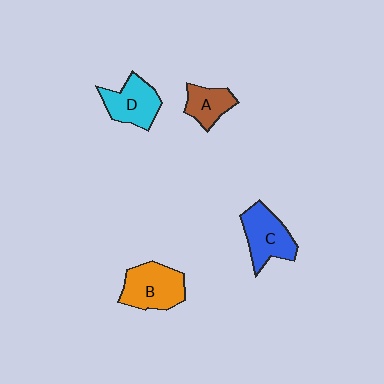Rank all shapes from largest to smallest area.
From largest to smallest: B (orange), C (blue), D (cyan), A (brown).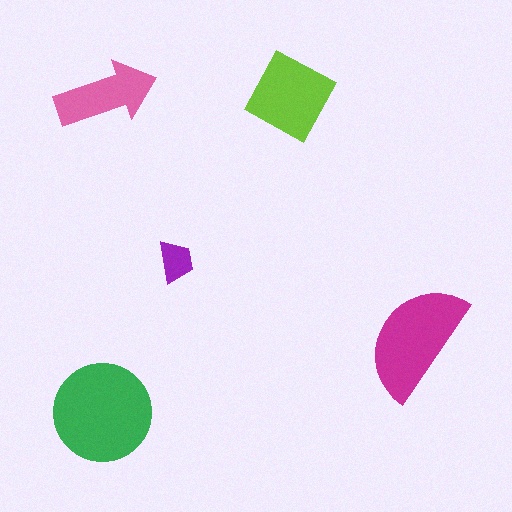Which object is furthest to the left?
The green circle is leftmost.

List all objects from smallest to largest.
The purple trapezoid, the pink arrow, the lime diamond, the magenta semicircle, the green circle.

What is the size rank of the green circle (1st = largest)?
1st.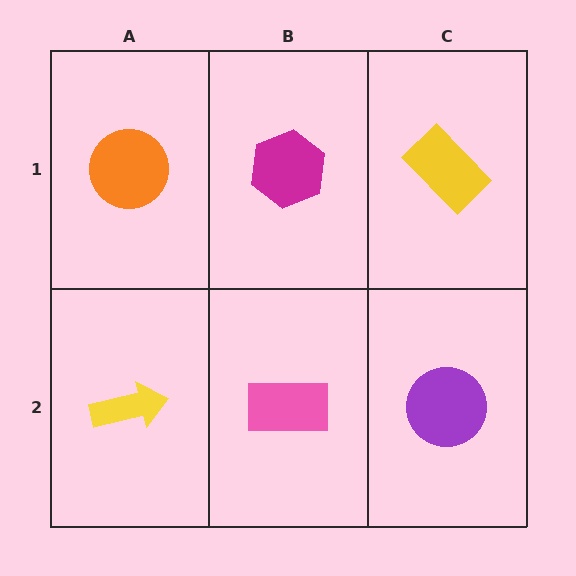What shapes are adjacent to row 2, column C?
A yellow rectangle (row 1, column C), a pink rectangle (row 2, column B).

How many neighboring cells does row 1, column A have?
2.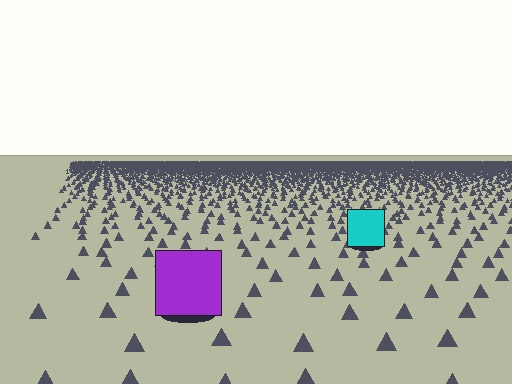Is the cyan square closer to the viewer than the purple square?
No. The purple square is closer — you can tell from the texture gradient: the ground texture is coarser near it.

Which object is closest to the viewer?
The purple square is closest. The texture marks near it are larger and more spread out.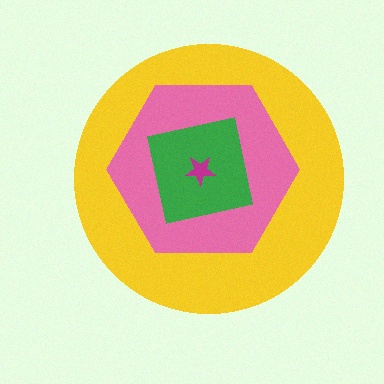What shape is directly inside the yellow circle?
The pink hexagon.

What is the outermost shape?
The yellow circle.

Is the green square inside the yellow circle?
Yes.